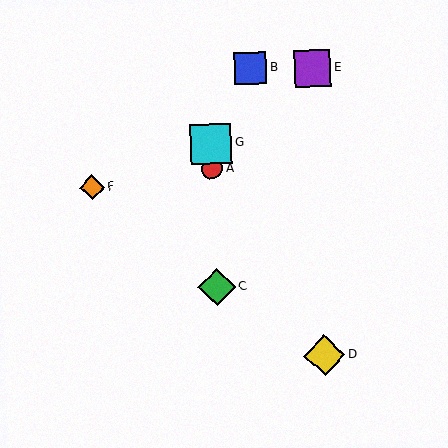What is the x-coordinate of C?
Object C is at x≈217.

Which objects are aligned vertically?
Objects A, C, G are aligned vertically.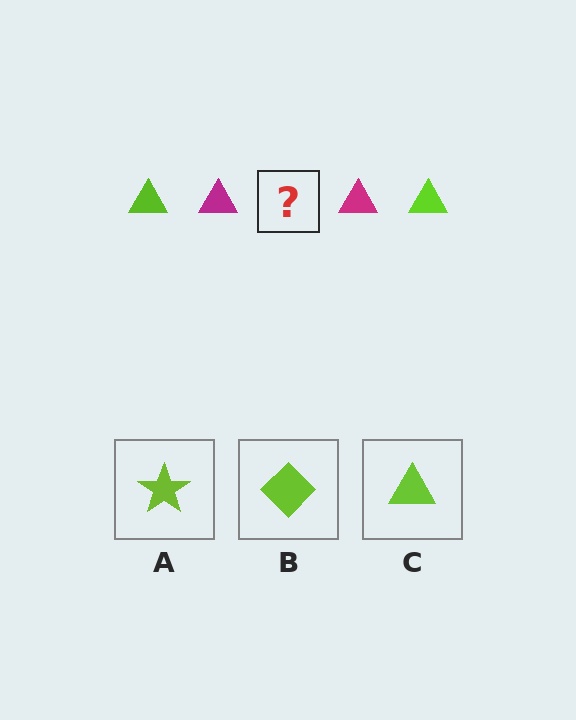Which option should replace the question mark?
Option C.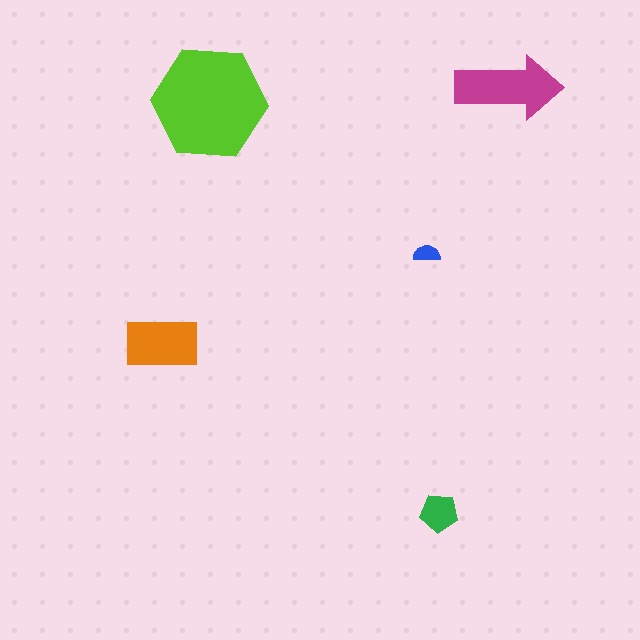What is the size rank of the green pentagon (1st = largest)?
4th.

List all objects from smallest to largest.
The blue semicircle, the green pentagon, the orange rectangle, the magenta arrow, the lime hexagon.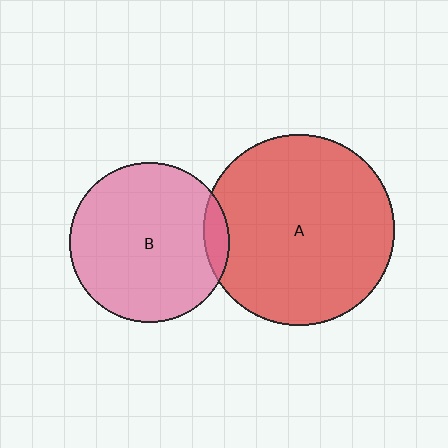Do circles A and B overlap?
Yes.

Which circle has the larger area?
Circle A (red).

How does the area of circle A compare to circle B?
Approximately 1.4 times.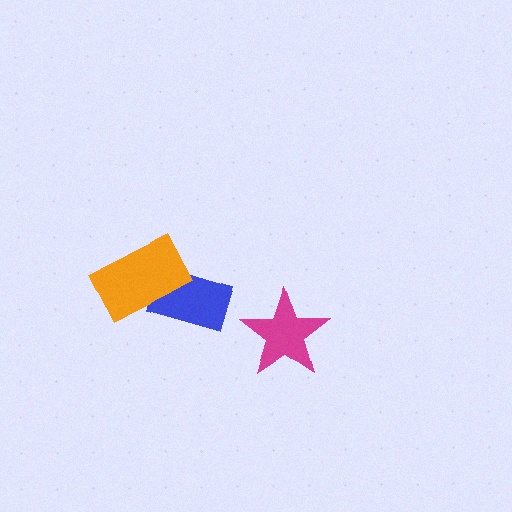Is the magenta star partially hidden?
No, no other shape covers it.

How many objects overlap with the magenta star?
0 objects overlap with the magenta star.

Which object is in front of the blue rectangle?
The orange rectangle is in front of the blue rectangle.